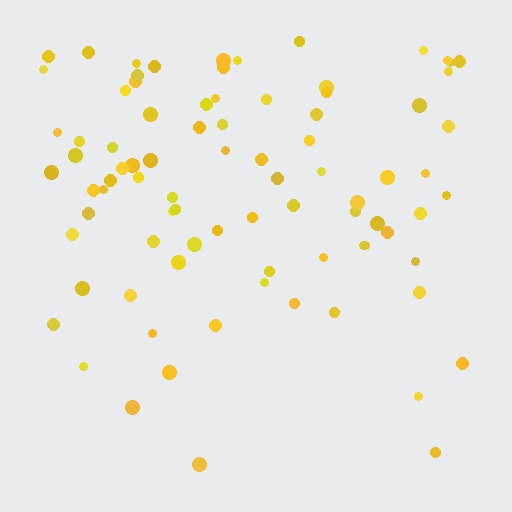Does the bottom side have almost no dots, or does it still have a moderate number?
Still a moderate number, just noticeably fewer than the top.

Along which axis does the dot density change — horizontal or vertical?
Vertical.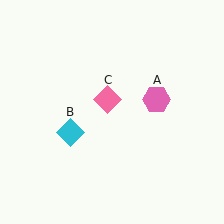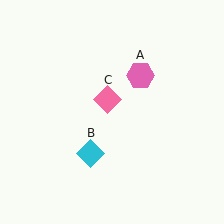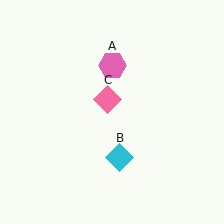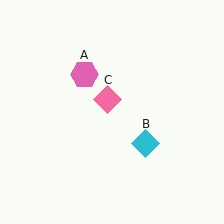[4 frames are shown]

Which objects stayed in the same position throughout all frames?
Pink diamond (object C) remained stationary.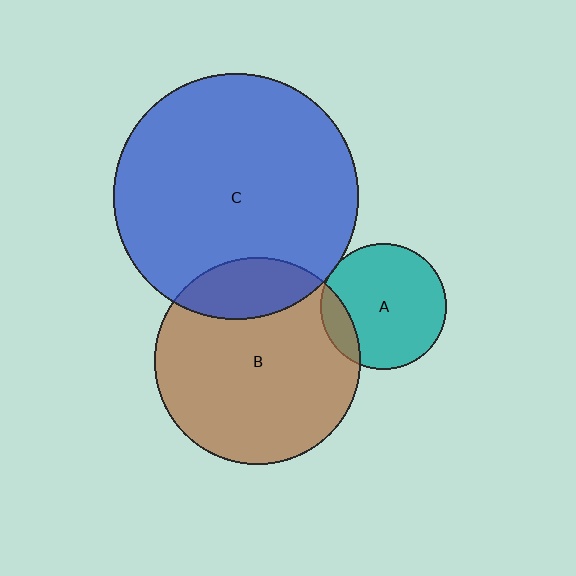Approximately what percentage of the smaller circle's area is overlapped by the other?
Approximately 15%.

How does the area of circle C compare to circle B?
Approximately 1.4 times.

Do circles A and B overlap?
Yes.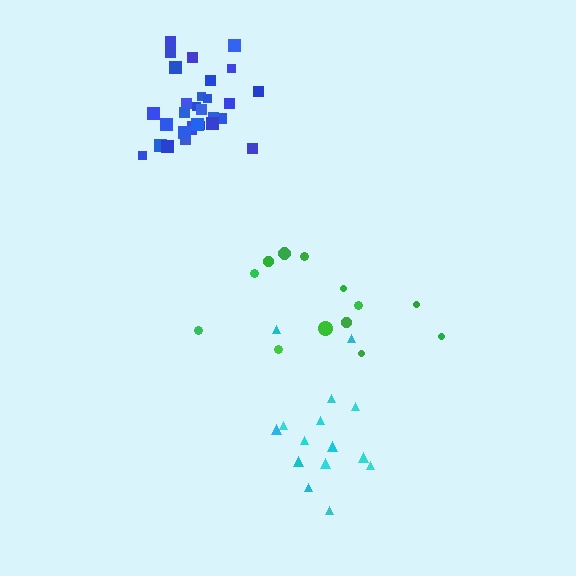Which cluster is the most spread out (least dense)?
Green.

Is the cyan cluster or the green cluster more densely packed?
Cyan.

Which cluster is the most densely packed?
Blue.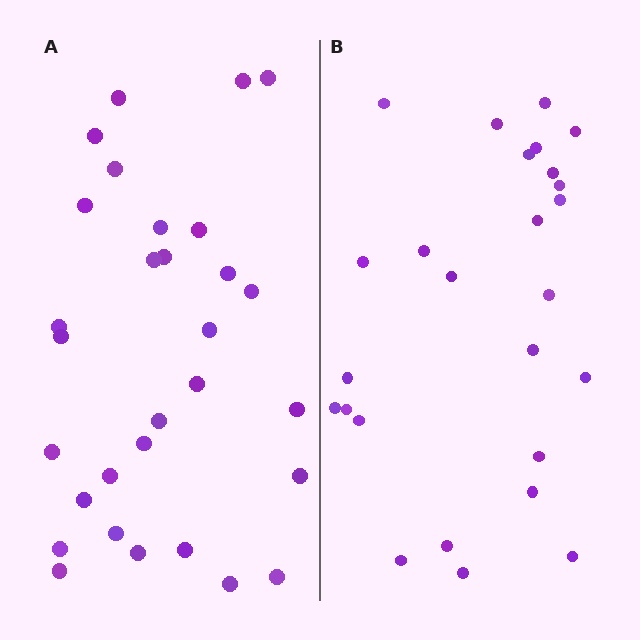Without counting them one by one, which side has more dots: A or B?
Region A (the left region) has more dots.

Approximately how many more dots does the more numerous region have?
Region A has about 4 more dots than region B.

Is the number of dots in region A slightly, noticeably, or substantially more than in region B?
Region A has only slightly more — the two regions are fairly close. The ratio is roughly 1.2 to 1.